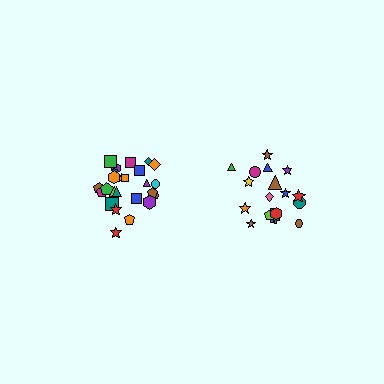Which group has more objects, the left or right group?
The left group.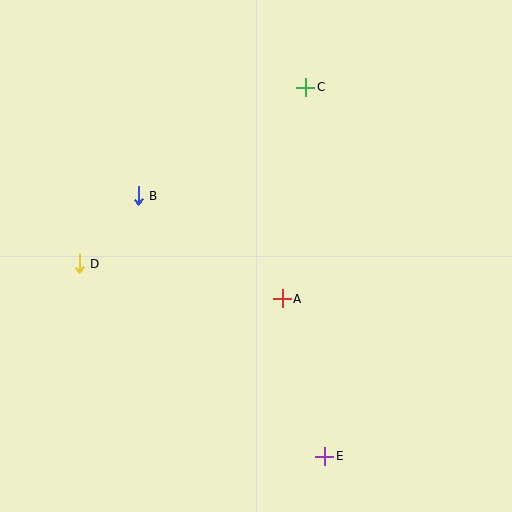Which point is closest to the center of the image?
Point A at (282, 299) is closest to the center.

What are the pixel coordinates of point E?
Point E is at (325, 456).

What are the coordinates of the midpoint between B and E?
The midpoint between B and E is at (232, 326).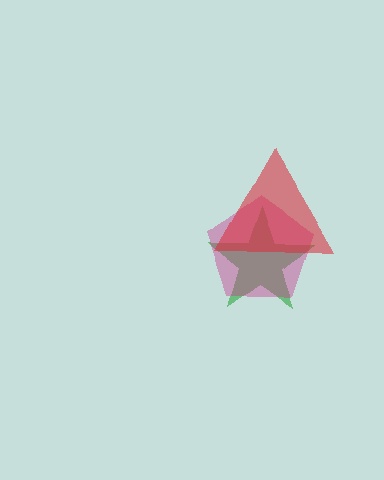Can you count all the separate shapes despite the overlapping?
Yes, there are 3 separate shapes.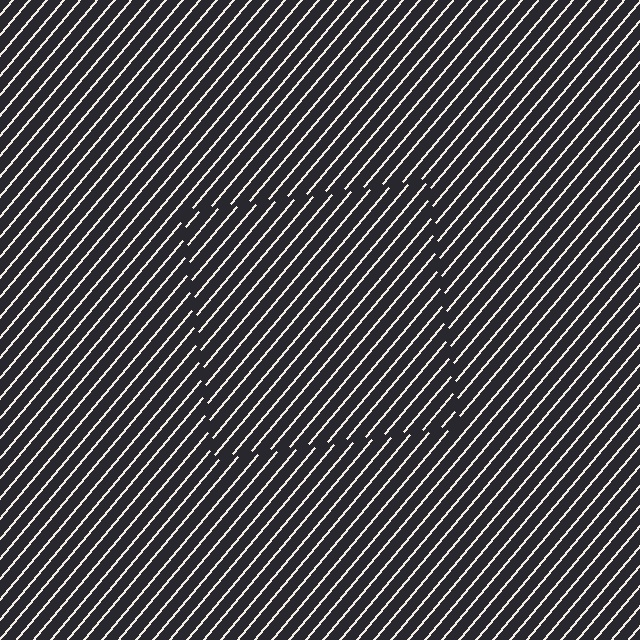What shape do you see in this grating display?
An illusory square. The interior of the shape contains the same grating, shifted by half a period — the contour is defined by the phase discontinuity where line-ends from the inner and outer gratings abut.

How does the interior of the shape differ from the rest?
The interior of the shape contains the same grating, shifted by half a period — the contour is defined by the phase discontinuity where line-ends from the inner and outer gratings abut.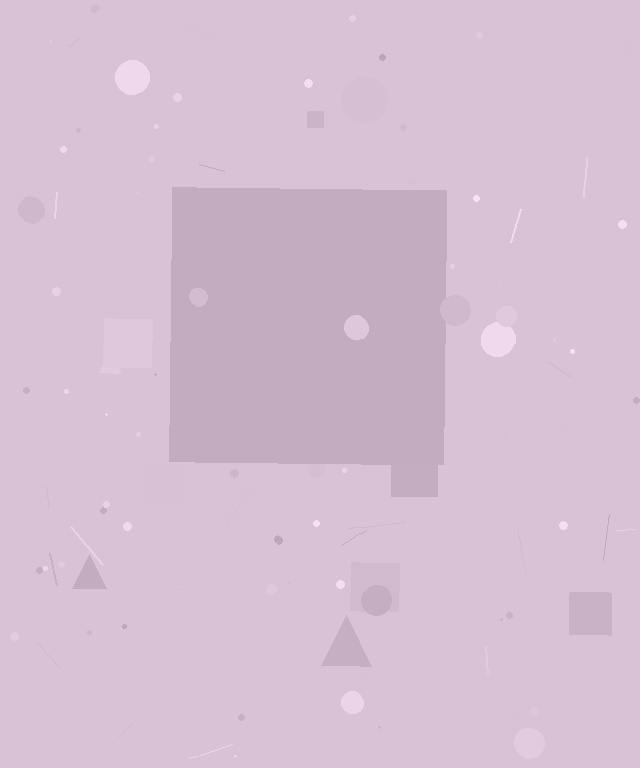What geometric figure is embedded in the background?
A square is embedded in the background.